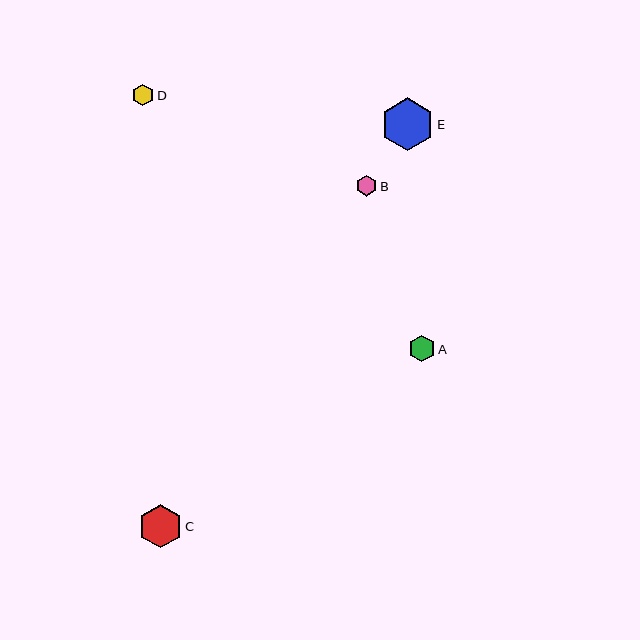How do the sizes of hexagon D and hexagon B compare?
Hexagon D and hexagon B are approximately the same size.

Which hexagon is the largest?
Hexagon E is the largest with a size of approximately 53 pixels.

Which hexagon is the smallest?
Hexagon B is the smallest with a size of approximately 21 pixels.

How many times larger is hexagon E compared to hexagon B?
Hexagon E is approximately 2.5 times the size of hexagon B.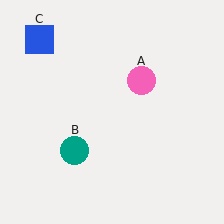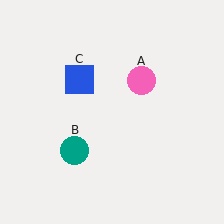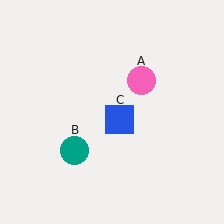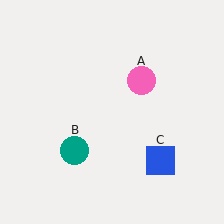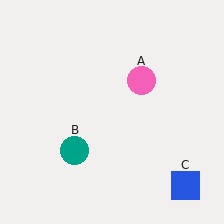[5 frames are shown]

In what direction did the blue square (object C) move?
The blue square (object C) moved down and to the right.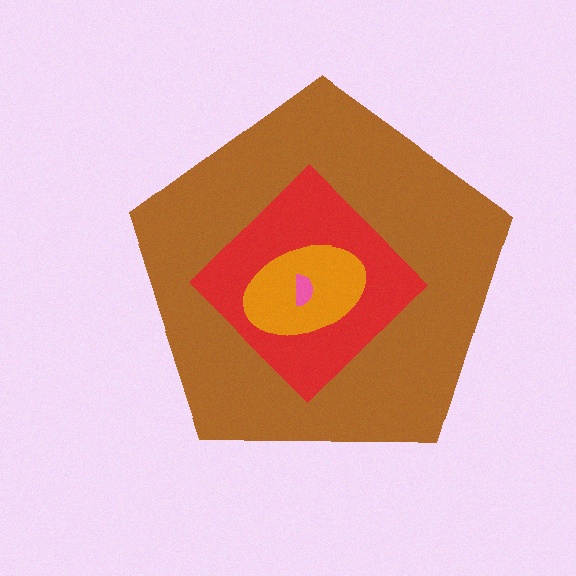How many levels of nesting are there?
4.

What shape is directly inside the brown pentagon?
The red diamond.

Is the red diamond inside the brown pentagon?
Yes.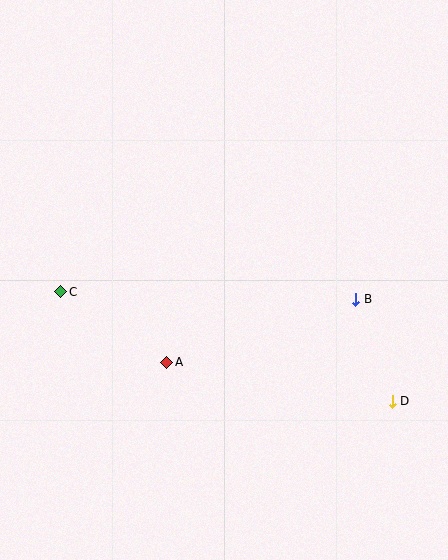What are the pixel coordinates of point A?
Point A is at (167, 362).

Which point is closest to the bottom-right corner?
Point D is closest to the bottom-right corner.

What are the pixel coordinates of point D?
Point D is at (392, 401).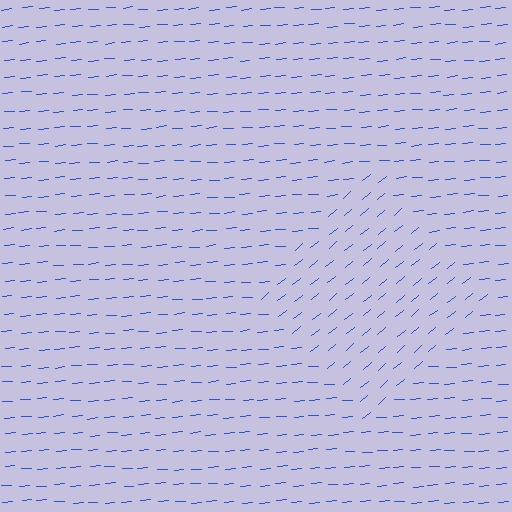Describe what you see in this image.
The image is filled with small blue line segments. A diamond region in the image has lines oriented differently from the surrounding lines, creating a visible texture boundary.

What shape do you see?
I see a diamond.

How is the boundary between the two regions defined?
The boundary is defined purely by a change in line orientation (approximately 34 degrees difference). All lines are the same color and thickness.